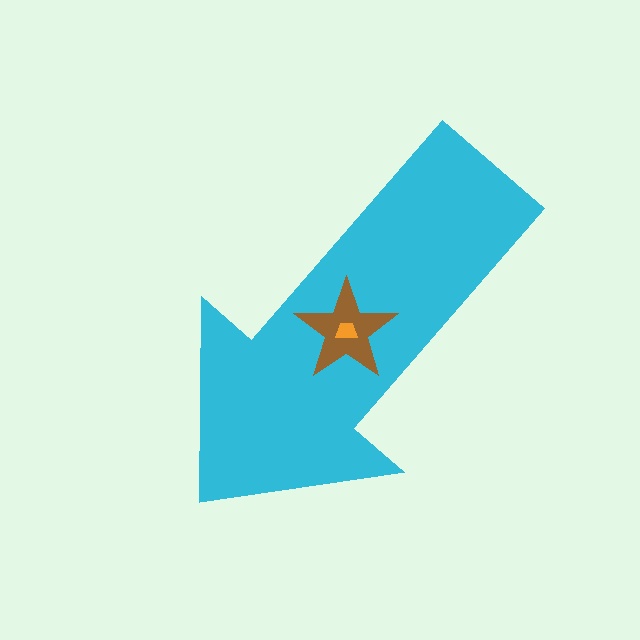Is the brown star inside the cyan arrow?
Yes.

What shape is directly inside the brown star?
The orange trapezoid.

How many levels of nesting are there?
3.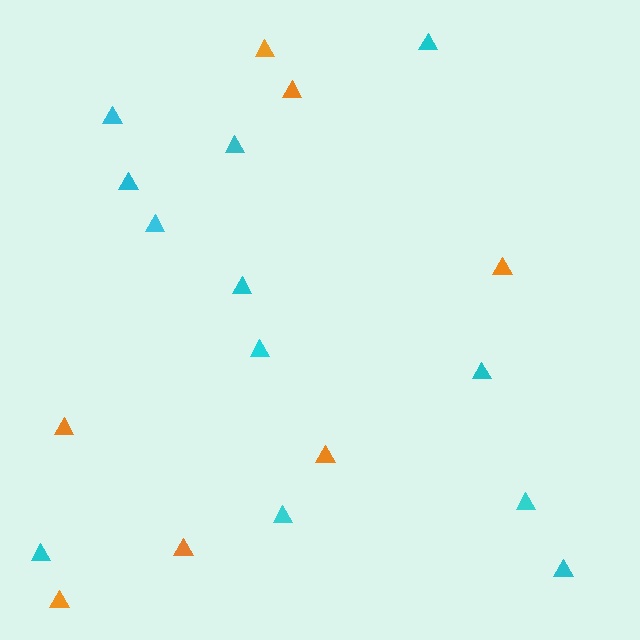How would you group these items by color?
There are 2 groups: one group of orange triangles (7) and one group of cyan triangles (12).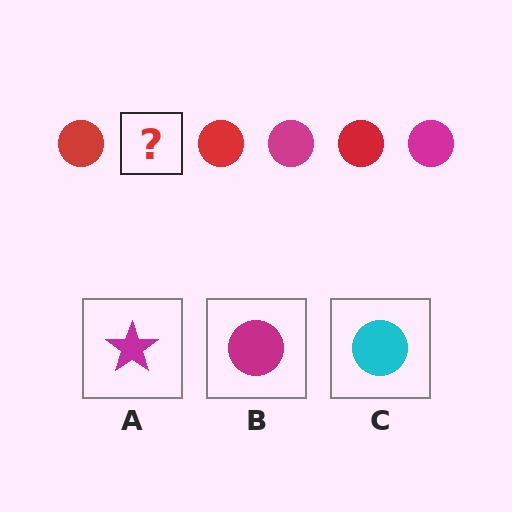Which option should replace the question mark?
Option B.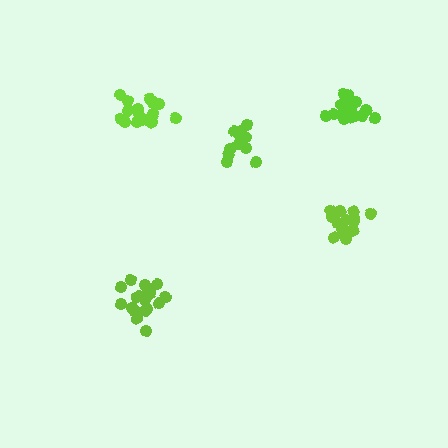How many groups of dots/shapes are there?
There are 5 groups.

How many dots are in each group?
Group 1: 14 dots, Group 2: 18 dots, Group 3: 20 dots, Group 4: 16 dots, Group 5: 18 dots (86 total).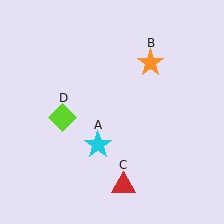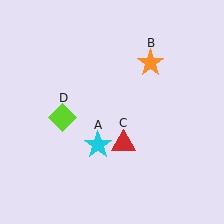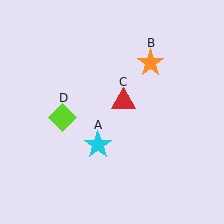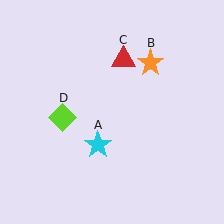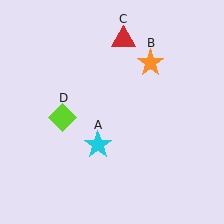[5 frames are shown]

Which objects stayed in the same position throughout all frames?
Cyan star (object A) and orange star (object B) and lime diamond (object D) remained stationary.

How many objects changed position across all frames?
1 object changed position: red triangle (object C).